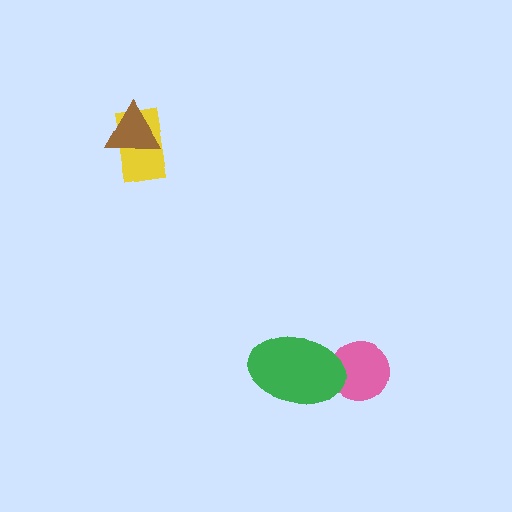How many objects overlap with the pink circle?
1 object overlaps with the pink circle.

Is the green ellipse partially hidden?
No, no other shape covers it.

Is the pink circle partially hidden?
Yes, it is partially covered by another shape.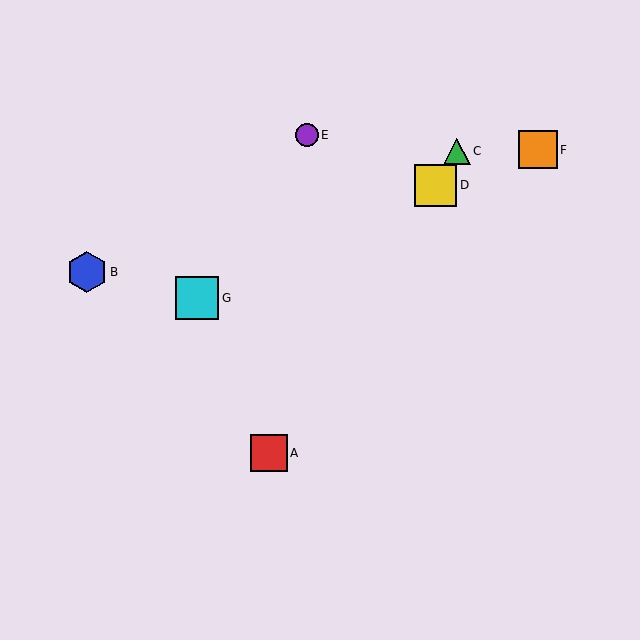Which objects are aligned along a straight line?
Objects A, C, D are aligned along a straight line.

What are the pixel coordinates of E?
Object E is at (307, 135).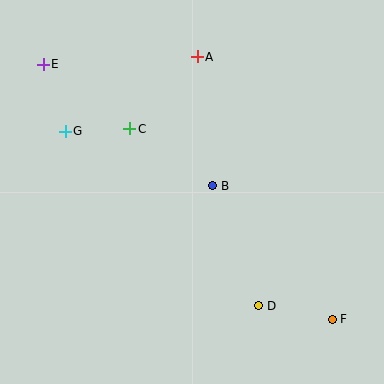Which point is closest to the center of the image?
Point B at (213, 186) is closest to the center.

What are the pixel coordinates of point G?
Point G is at (65, 132).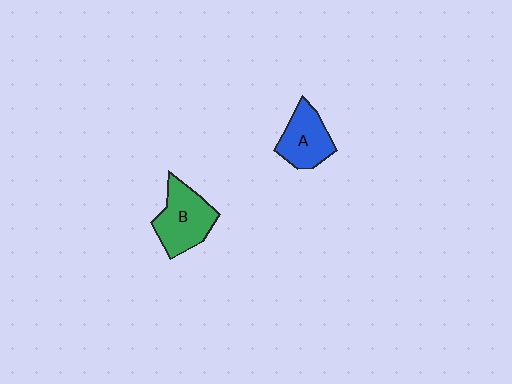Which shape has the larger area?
Shape B (green).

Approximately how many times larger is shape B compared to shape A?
Approximately 1.2 times.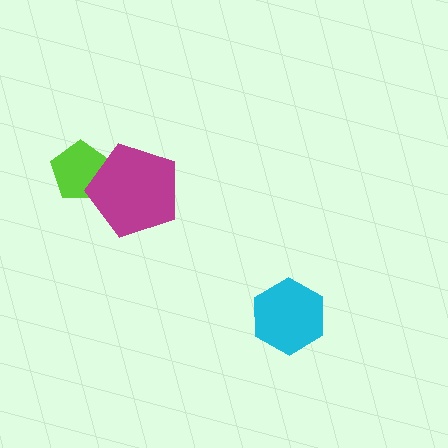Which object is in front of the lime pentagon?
The magenta pentagon is in front of the lime pentagon.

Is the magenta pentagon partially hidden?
No, no other shape covers it.